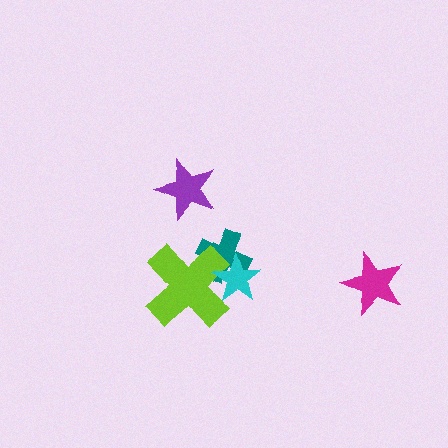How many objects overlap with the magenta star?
0 objects overlap with the magenta star.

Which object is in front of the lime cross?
The cyan star is in front of the lime cross.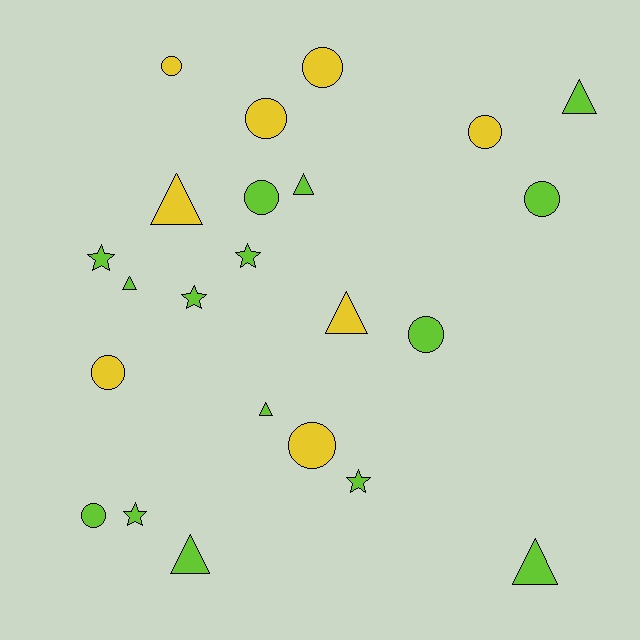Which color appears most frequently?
Lime, with 15 objects.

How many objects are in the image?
There are 23 objects.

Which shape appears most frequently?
Circle, with 10 objects.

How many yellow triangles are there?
There are 2 yellow triangles.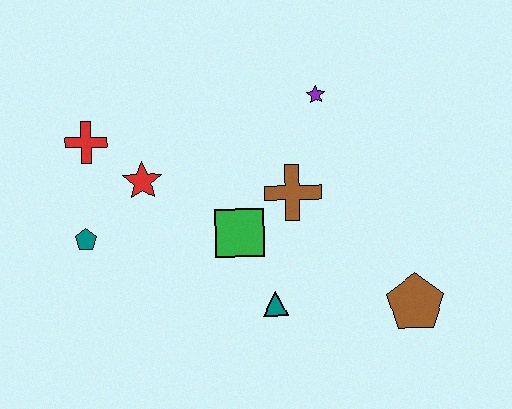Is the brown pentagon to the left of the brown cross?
No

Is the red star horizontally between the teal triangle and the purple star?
No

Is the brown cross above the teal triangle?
Yes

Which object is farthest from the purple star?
The teal pentagon is farthest from the purple star.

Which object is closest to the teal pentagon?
The red star is closest to the teal pentagon.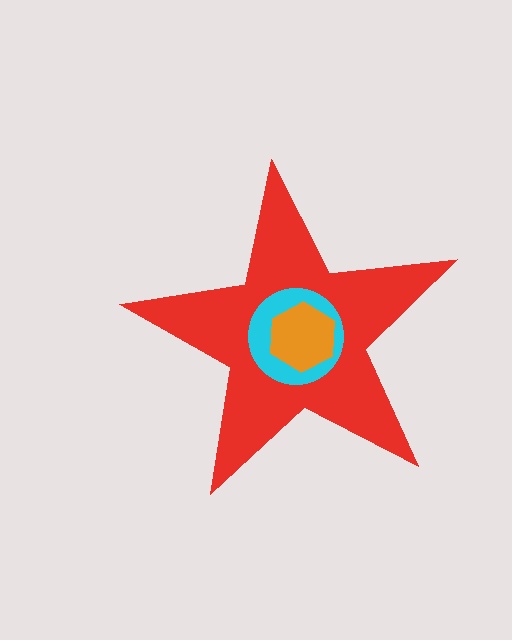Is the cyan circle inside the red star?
Yes.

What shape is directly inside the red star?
The cyan circle.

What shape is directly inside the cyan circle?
The orange hexagon.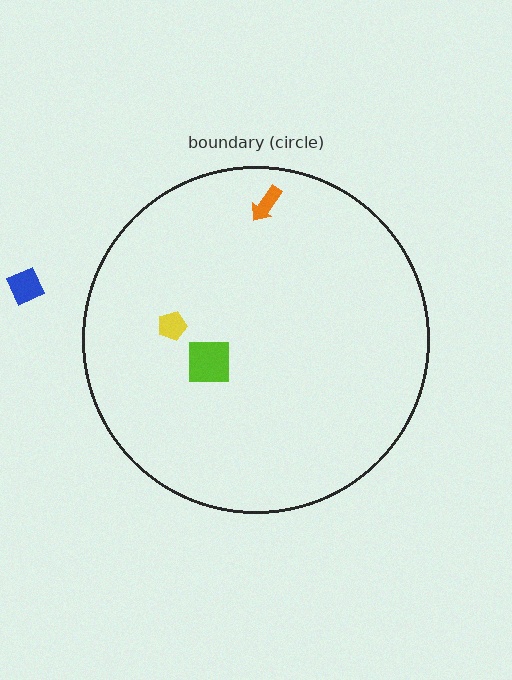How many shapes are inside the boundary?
3 inside, 1 outside.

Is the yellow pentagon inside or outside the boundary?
Inside.